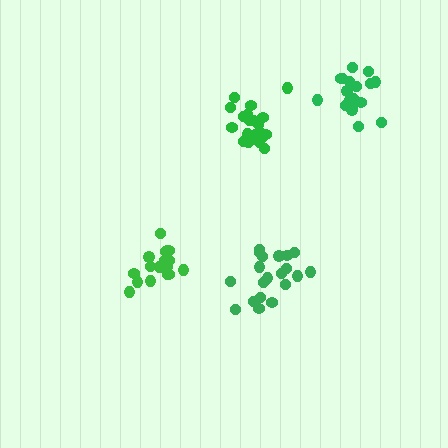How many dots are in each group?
Group 1: 20 dots, Group 2: 17 dots, Group 3: 19 dots, Group 4: 20 dots (76 total).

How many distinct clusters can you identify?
There are 4 distinct clusters.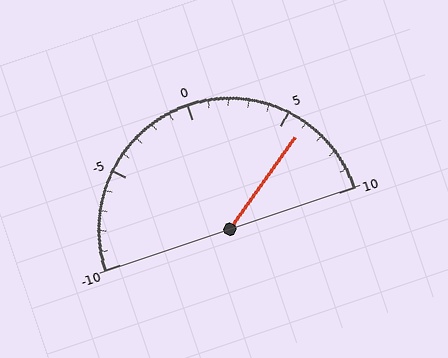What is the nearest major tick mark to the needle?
The nearest major tick mark is 5.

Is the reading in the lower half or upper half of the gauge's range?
The reading is in the upper half of the range (-10 to 10).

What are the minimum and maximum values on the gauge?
The gauge ranges from -10 to 10.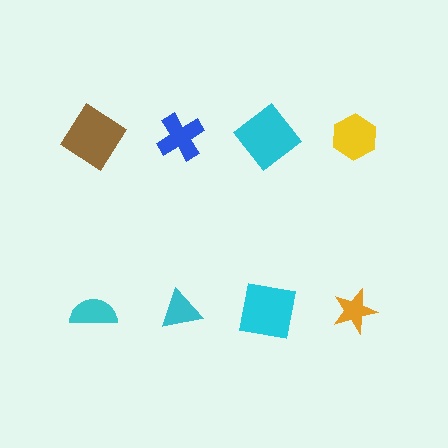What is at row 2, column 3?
A cyan square.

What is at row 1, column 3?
A cyan diamond.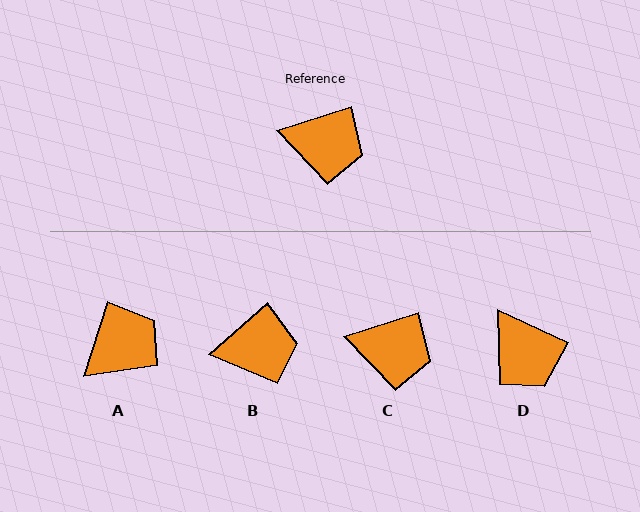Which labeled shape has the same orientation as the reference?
C.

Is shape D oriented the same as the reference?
No, it is off by about 42 degrees.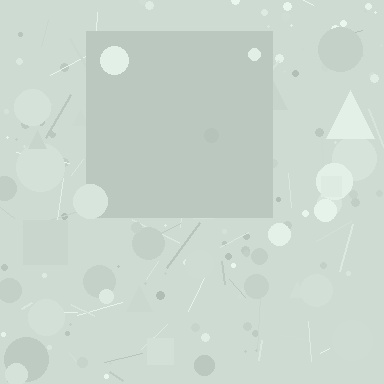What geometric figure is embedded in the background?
A square is embedded in the background.